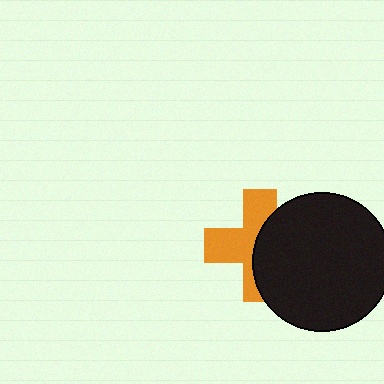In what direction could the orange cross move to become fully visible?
The orange cross could move left. That would shift it out from behind the black circle entirely.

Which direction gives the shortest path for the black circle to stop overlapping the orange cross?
Moving right gives the shortest separation.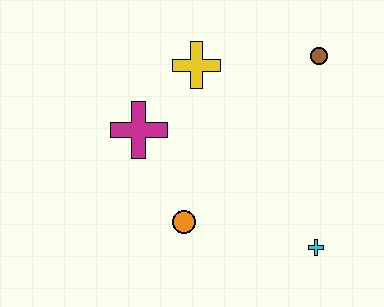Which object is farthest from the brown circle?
The orange circle is farthest from the brown circle.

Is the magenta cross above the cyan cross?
Yes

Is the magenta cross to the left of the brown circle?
Yes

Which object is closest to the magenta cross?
The yellow cross is closest to the magenta cross.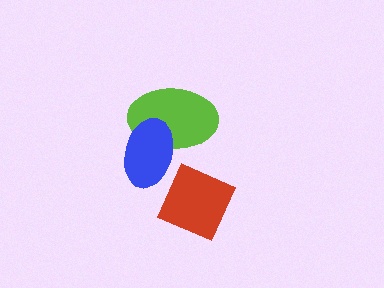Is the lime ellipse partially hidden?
Yes, it is partially covered by another shape.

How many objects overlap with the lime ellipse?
1 object overlaps with the lime ellipse.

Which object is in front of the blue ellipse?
The red diamond is in front of the blue ellipse.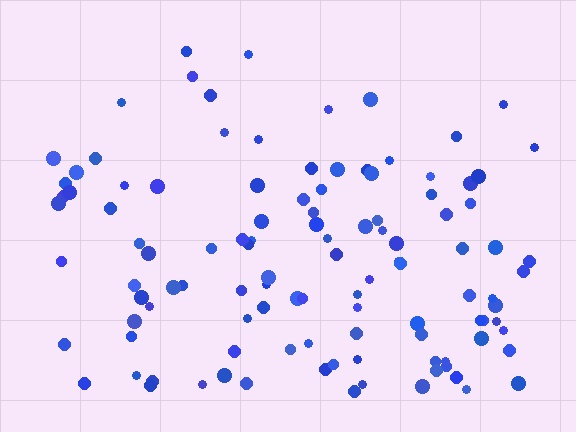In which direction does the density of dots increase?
From top to bottom, with the bottom side densest.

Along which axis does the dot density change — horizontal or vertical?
Vertical.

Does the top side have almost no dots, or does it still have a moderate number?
Still a moderate number, just noticeably fewer than the bottom.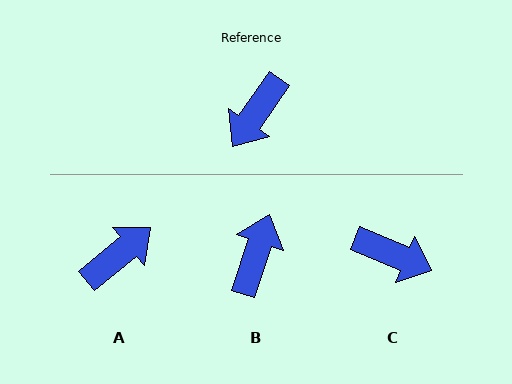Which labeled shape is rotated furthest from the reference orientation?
A, about 164 degrees away.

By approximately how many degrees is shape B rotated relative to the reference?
Approximately 164 degrees clockwise.